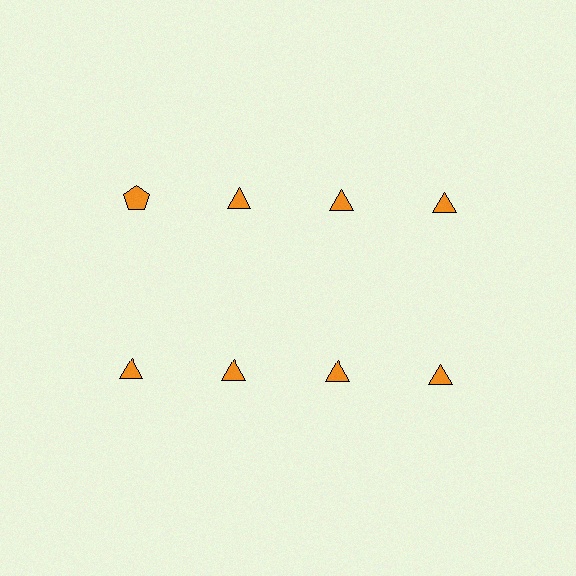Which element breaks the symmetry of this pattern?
The orange pentagon in the top row, leftmost column breaks the symmetry. All other shapes are orange triangles.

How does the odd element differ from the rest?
It has a different shape: pentagon instead of triangle.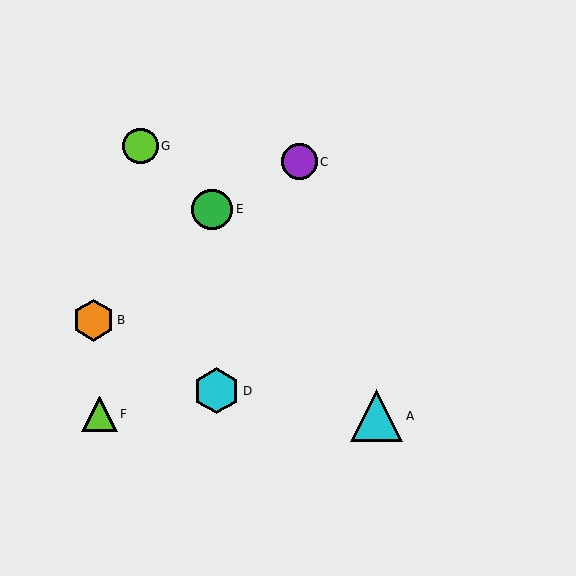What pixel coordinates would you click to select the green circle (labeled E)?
Click at (212, 210) to select the green circle E.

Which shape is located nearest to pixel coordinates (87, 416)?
The lime triangle (labeled F) at (99, 414) is nearest to that location.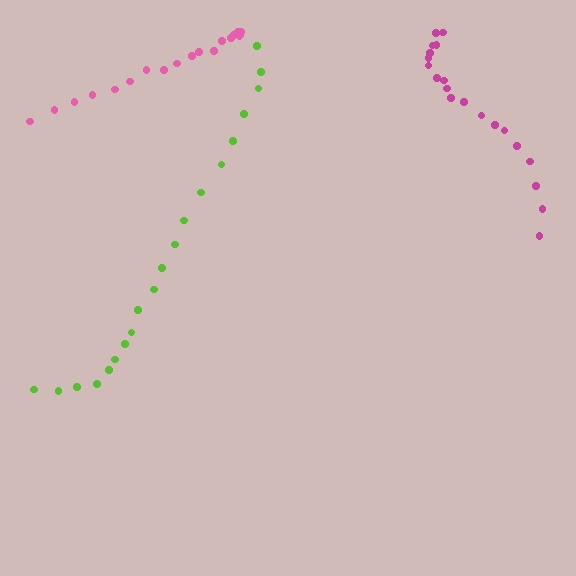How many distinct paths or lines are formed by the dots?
There are 3 distinct paths.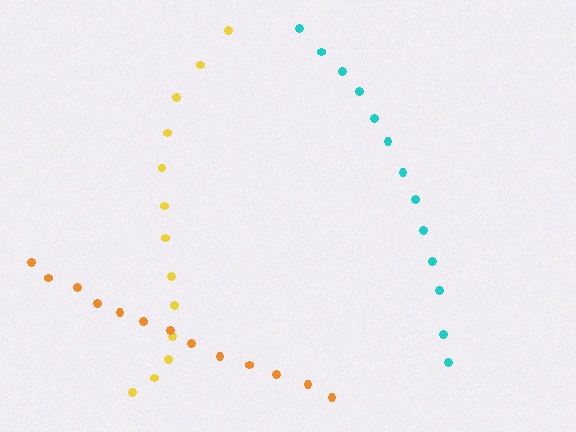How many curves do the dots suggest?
There are 3 distinct paths.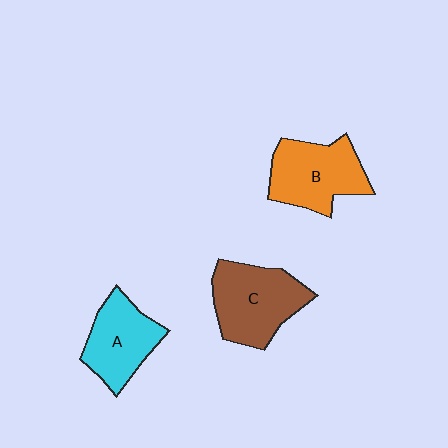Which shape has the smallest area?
Shape A (cyan).